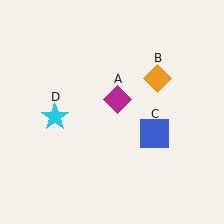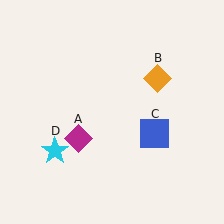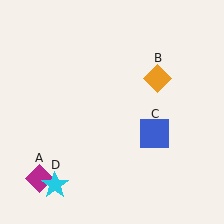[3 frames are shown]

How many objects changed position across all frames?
2 objects changed position: magenta diamond (object A), cyan star (object D).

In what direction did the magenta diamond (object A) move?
The magenta diamond (object A) moved down and to the left.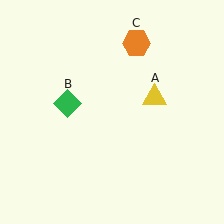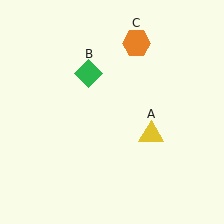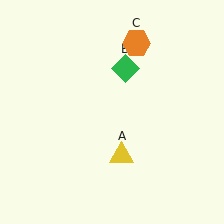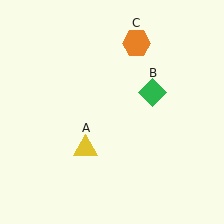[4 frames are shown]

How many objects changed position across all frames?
2 objects changed position: yellow triangle (object A), green diamond (object B).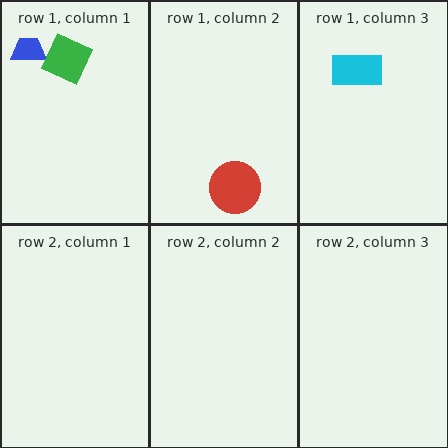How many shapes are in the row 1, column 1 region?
2.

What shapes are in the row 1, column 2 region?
The red circle.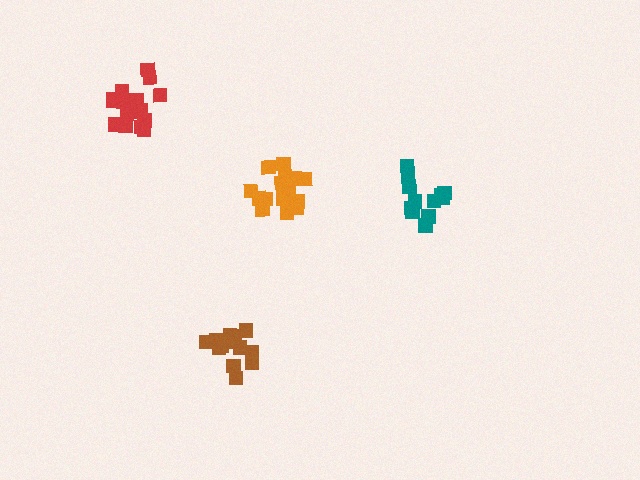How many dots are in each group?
Group 1: 13 dots, Group 2: 18 dots, Group 3: 18 dots, Group 4: 13 dots (62 total).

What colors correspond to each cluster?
The clusters are colored: teal, orange, red, brown.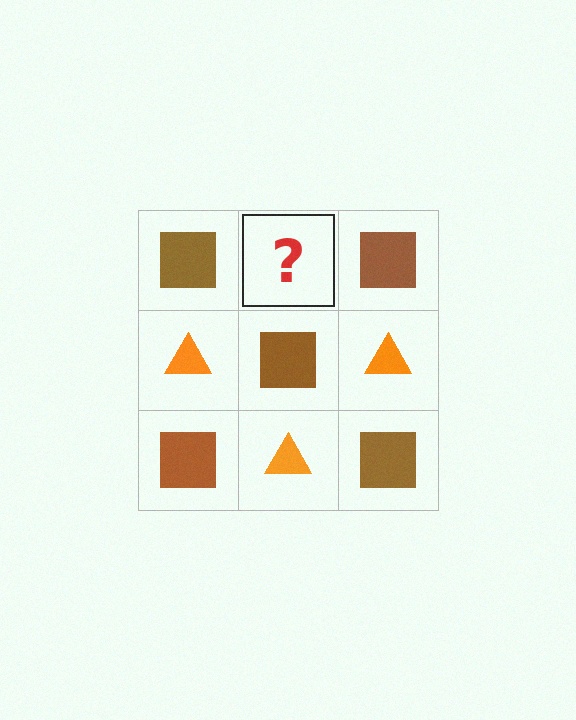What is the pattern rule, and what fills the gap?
The rule is that it alternates brown square and orange triangle in a checkerboard pattern. The gap should be filled with an orange triangle.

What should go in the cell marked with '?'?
The missing cell should contain an orange triangle.